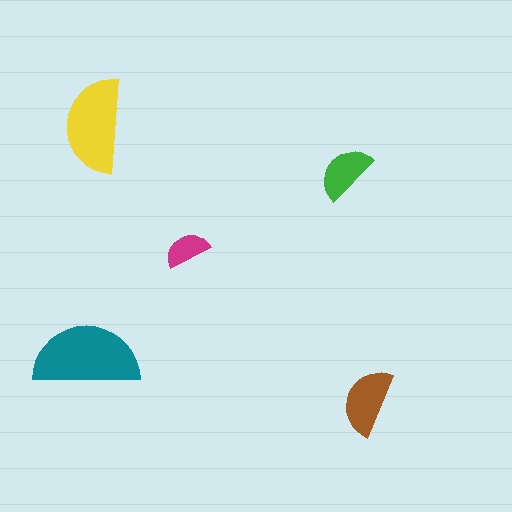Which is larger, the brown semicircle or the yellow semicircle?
The yellow one.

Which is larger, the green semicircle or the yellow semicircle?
The yellow one.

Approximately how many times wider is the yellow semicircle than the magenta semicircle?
About 2 times wider.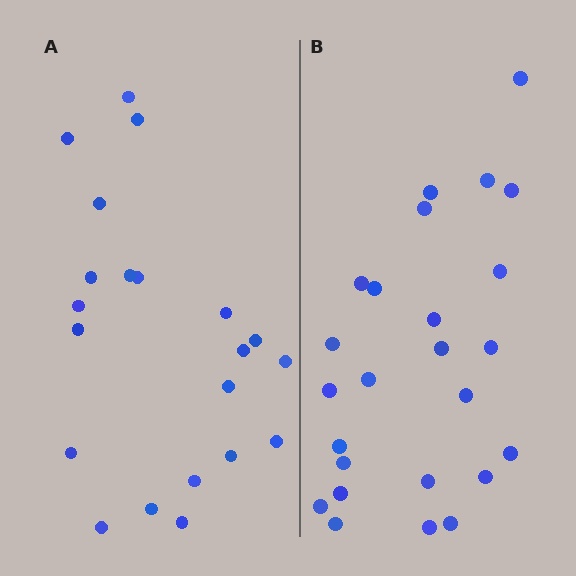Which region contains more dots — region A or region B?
Region B (the right region) has more dots.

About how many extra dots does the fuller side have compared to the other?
Region B has about 4 more dots than region A.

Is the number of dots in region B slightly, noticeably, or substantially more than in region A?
Region B has only slightly more — the two regions are fairly close. The ratio is roughly 1.2 to 1.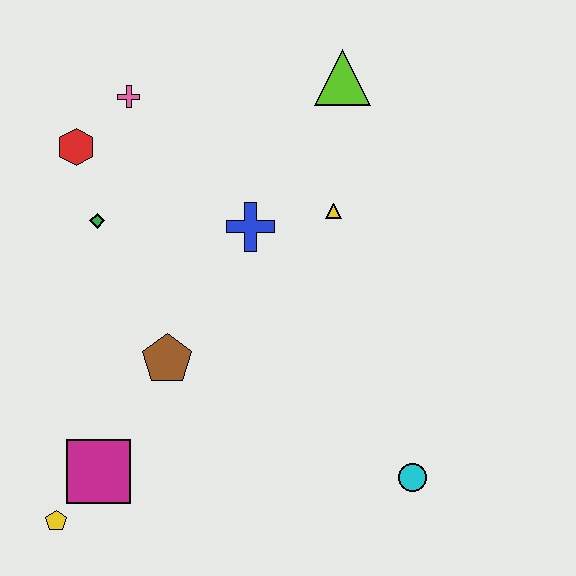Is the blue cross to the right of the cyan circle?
No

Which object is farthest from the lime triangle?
The yellow pentagon is farthest from the lime triangle.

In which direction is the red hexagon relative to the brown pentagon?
The red hexagon is above the brown pentagon.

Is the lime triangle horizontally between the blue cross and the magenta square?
No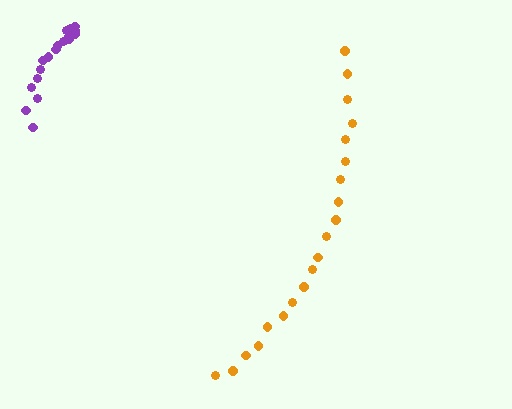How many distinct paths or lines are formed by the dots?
There are 2 distinct paths.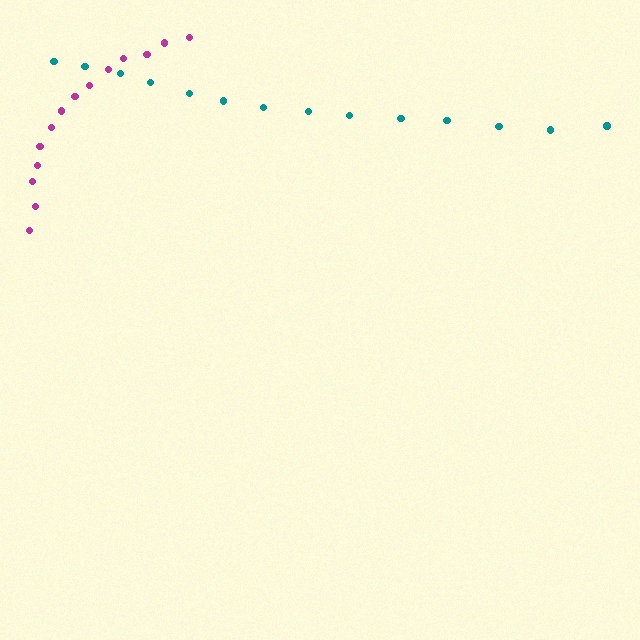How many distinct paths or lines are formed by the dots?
There are 2 distinct paths.